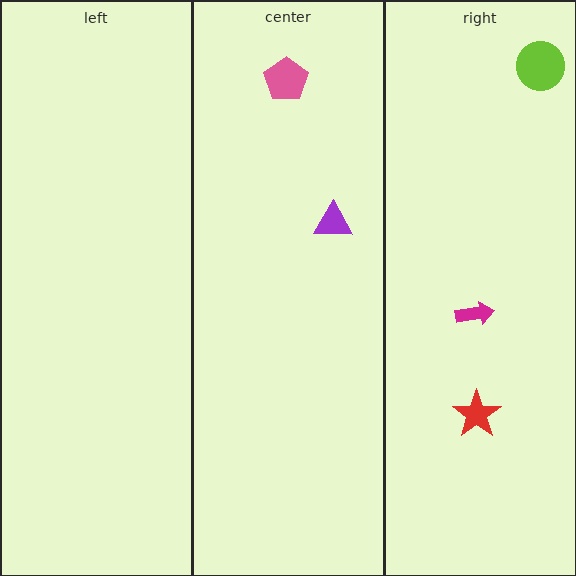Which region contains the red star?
The right region.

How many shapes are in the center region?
2.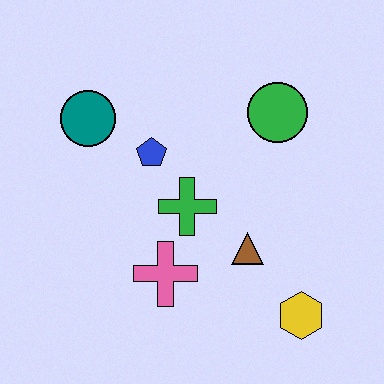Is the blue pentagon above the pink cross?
Yes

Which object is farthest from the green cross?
The yellow hexagon is farthest from the green cross.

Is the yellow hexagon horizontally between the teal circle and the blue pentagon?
No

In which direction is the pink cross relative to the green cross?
The pink cross is below the green cross.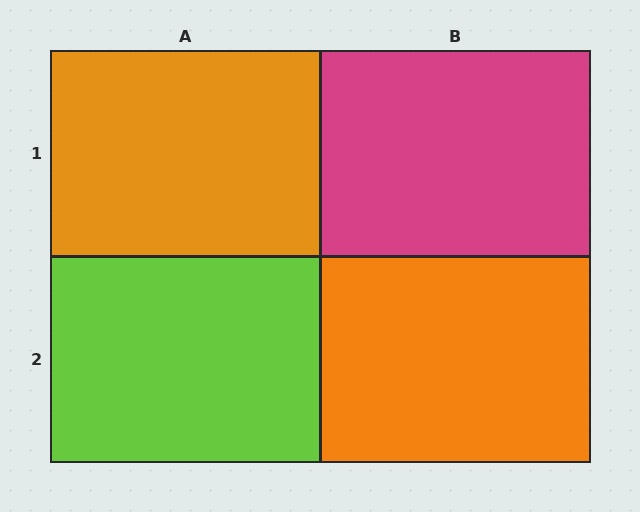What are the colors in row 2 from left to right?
Lime, orange.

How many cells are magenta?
1 cell is magenta.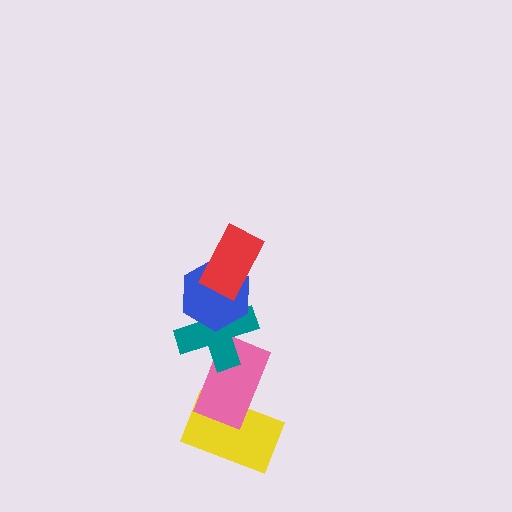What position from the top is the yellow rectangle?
The yellow rectangle is 5th from the top.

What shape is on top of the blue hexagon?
The red rectangle is on top of the blue hexagon.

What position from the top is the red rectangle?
The red rectangle is 1st from the top.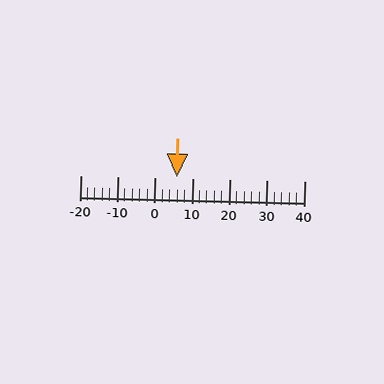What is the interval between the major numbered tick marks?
The major tick marks are spaced 10 units apart.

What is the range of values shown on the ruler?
The ruler shows values from -20 to 40.